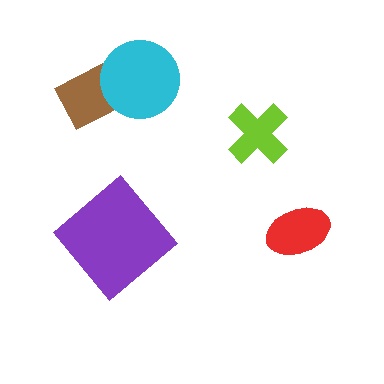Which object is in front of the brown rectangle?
The cyan circle is in front of the brown rectangle.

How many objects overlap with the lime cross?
0 objects overlap with the lime cross.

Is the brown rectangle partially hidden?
Yes, it is partially covered by another shape.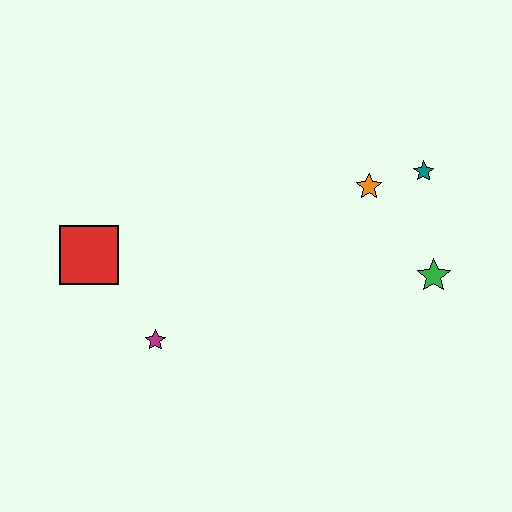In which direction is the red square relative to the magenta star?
The red square is above the magenta star.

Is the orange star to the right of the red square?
Yes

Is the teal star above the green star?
Yes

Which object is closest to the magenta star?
The red square is closest to the magenta star.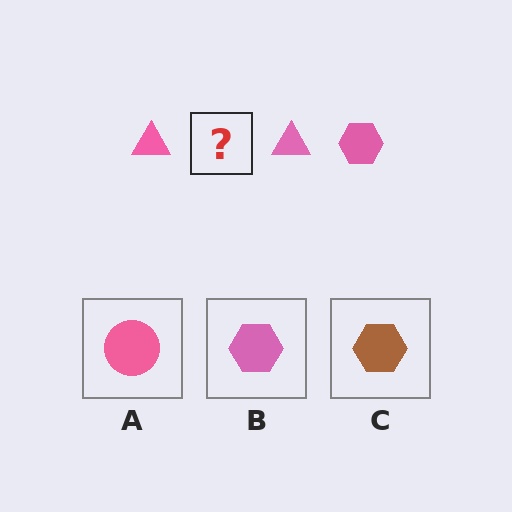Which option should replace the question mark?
Option B.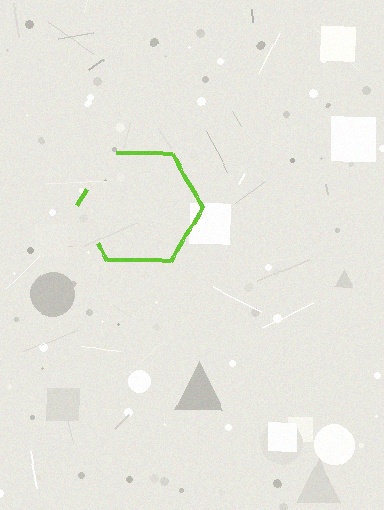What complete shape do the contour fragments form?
The contour fragments form a hexagon.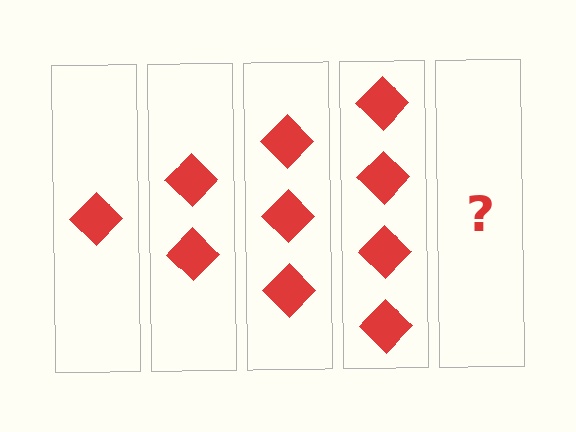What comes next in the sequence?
The next element should be 5 diamonds.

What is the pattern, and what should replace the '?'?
The pattern is that each step adds one more diamond. The '?' should be 5 diamonds.